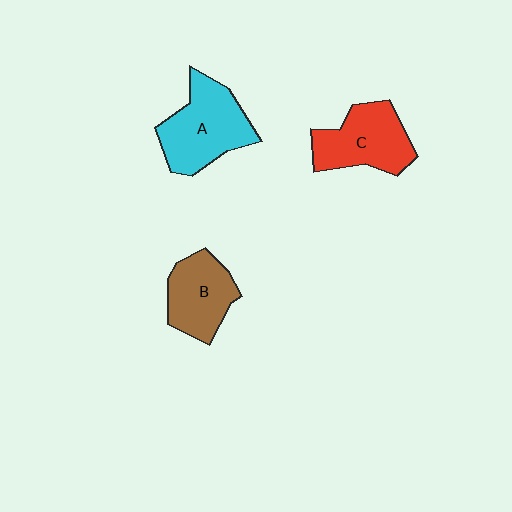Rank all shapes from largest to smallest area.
From largest to smallest: A (cyan), C (red), B (brown).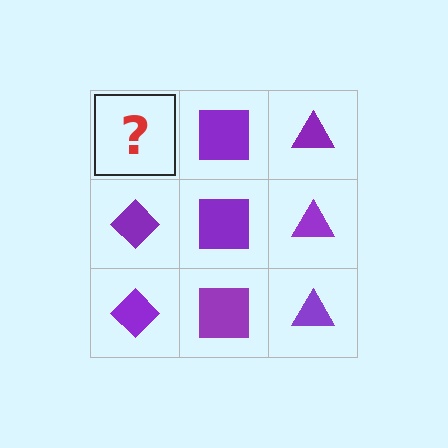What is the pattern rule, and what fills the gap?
The rule is that each column has a consistent shape. The gap should be filled with a purple diamond.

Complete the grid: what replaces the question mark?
The question mark should be replaced with a purple diamond.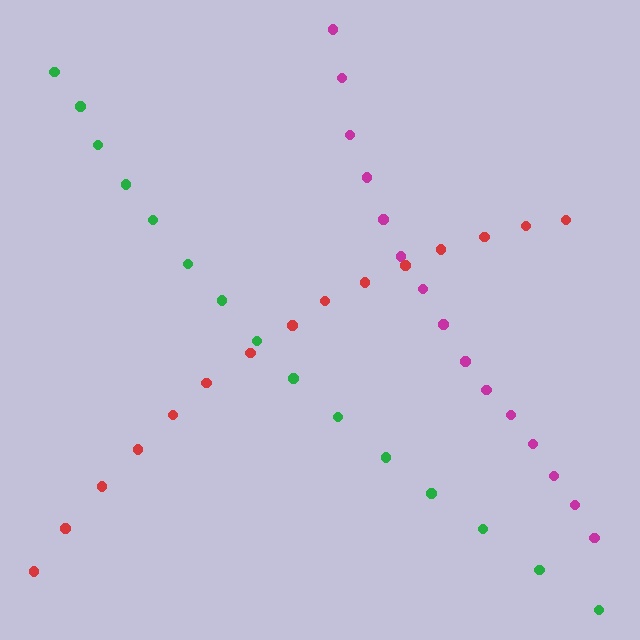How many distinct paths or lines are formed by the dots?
There are 3 distinct paths.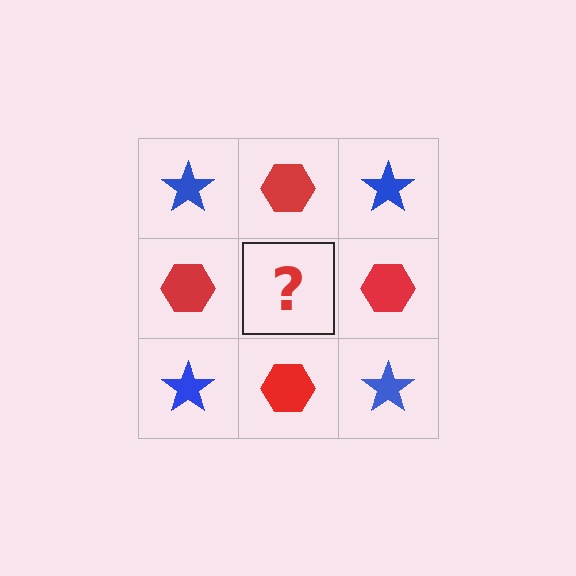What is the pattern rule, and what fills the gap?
The rule is that it alternates blue star and red hexagon in a checkerboard pattern. The gap should be filled with a blue star.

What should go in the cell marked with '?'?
The missing cell should contain a blue star.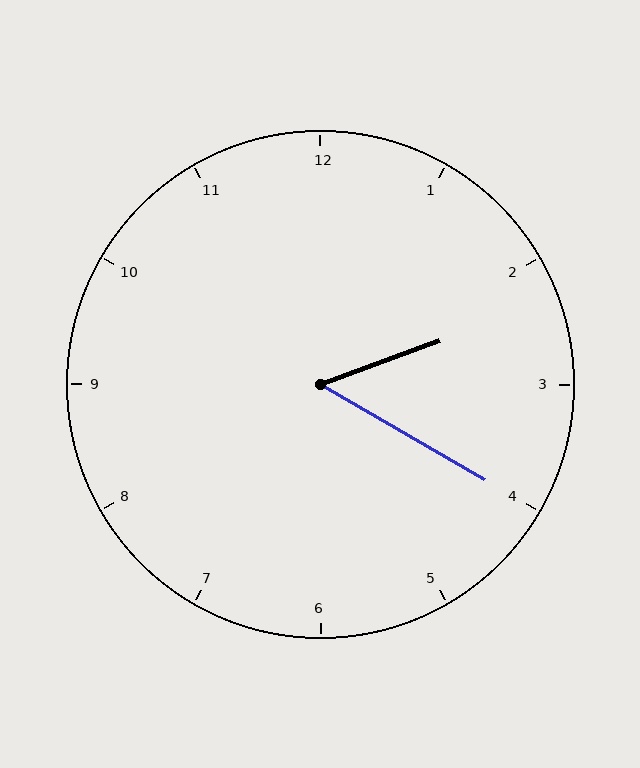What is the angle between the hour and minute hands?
Approximately 50 degrees.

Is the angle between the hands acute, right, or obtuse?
It is acute.